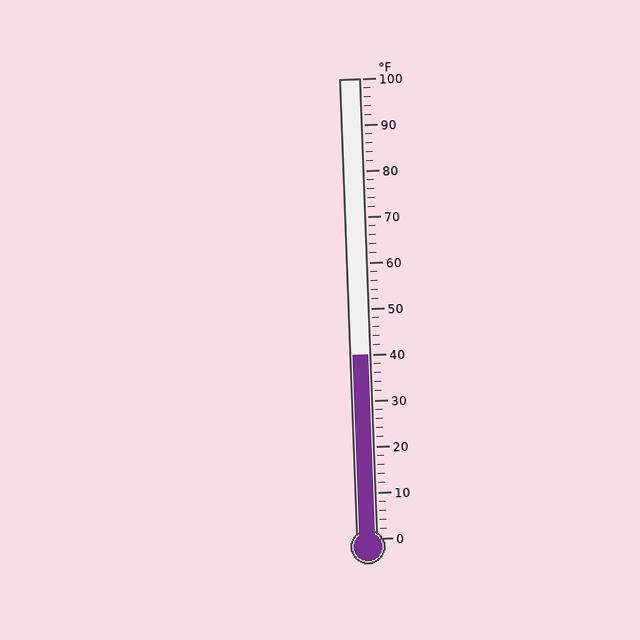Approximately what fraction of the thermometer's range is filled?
The thermometer is filled to approximately 40% of its range.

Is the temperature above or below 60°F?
The temperature is below 60°F.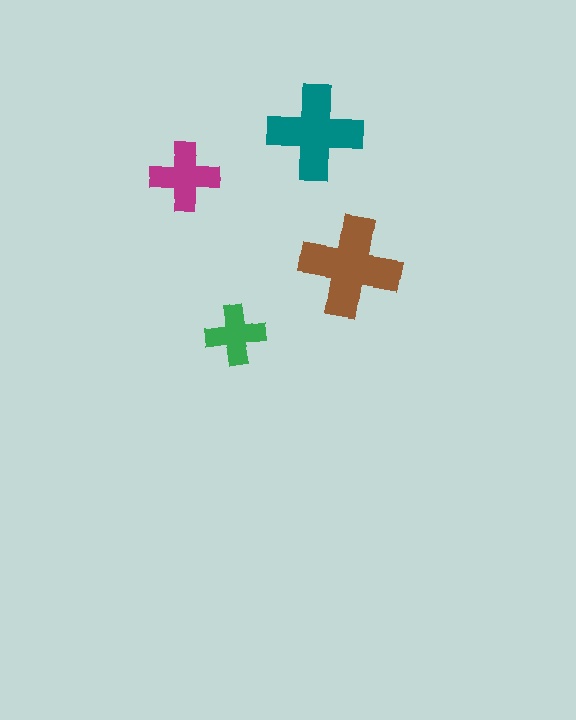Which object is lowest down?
The green cross is bottommost.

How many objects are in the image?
There are 4 objects in the image.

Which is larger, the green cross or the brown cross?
The brown one.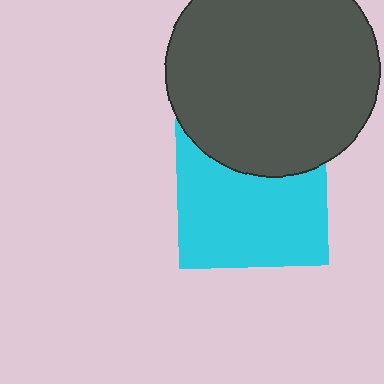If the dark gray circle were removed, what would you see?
You would see the complete cyan square.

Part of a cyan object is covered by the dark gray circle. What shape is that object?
It is a square.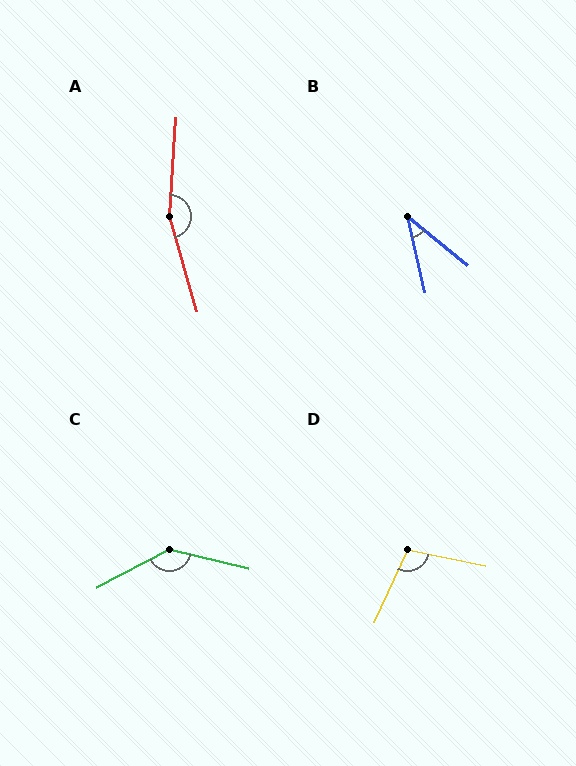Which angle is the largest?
A, at approximately 160 degrees.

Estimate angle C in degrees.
Approximately 139 degrees.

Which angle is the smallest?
B, at approximately 38 degrees.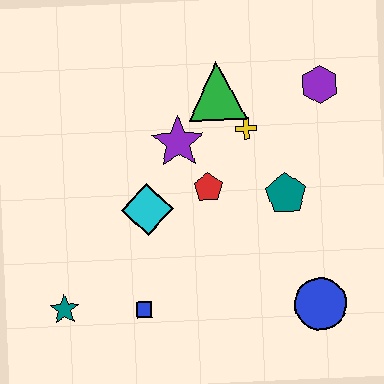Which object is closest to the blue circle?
The teal pentagon is closest to the blue circle.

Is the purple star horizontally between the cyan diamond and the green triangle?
Yes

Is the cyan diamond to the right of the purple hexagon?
No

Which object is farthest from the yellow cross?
The teal star is farthest from the yellow cross.